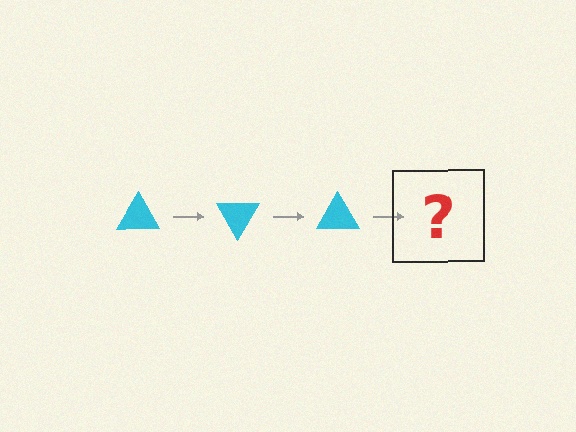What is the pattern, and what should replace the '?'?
The pattern is that the triangle rotates 60 degrees each step. The '?' should be a cyan triangle rotated 180 degrees.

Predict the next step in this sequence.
The next step is a cyan triangle rotated 180 degrees.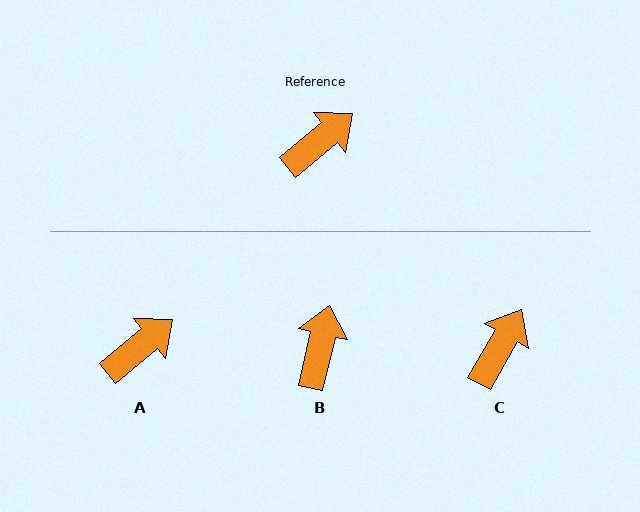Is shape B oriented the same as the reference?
No, it is off by about 38 degrees.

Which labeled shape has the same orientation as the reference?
A.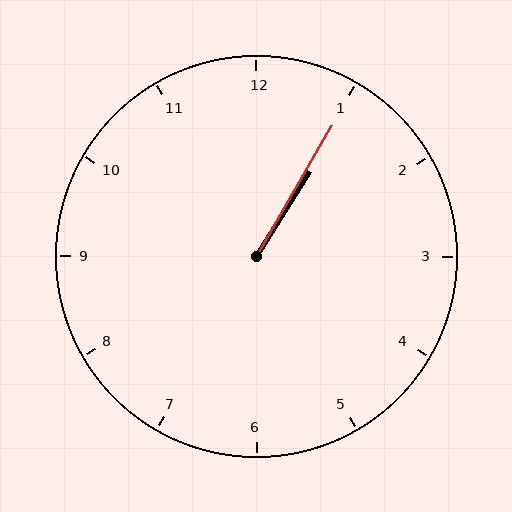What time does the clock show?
1:05.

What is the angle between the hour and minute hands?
Approximately 2 degrees.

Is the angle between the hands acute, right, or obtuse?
It is acute.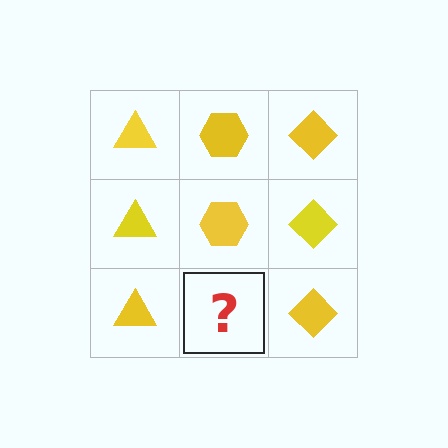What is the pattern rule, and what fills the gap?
The rule is that each column has a consistent shape. The gap should be filled with a yellow hexagon.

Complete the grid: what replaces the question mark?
The question mark should be replaced with a yellow hexagon.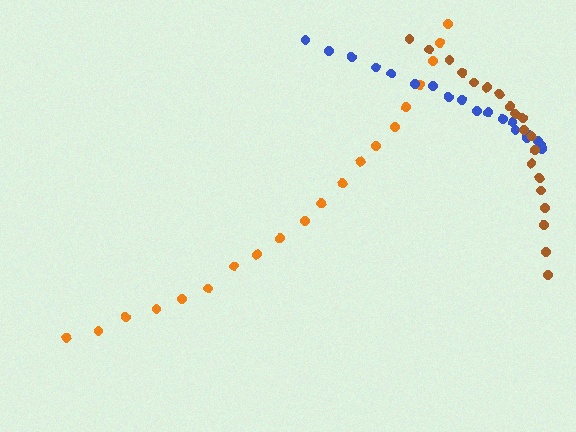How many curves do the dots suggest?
There are 3 distinct paths.